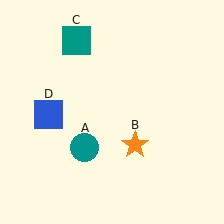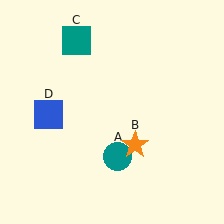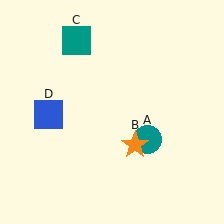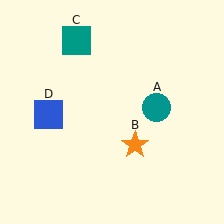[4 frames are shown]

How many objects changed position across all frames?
1 object changed position: teal circle (object A).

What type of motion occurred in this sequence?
The teal circle (object A) rotated counterclockwise around the center of the scene.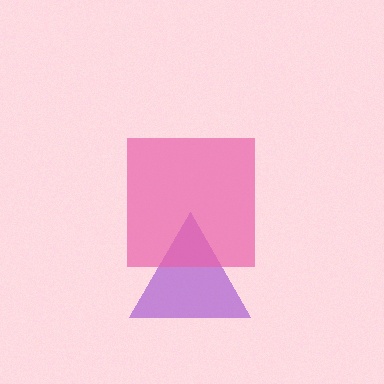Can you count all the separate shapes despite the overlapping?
Yes, there are 2 separate shapes.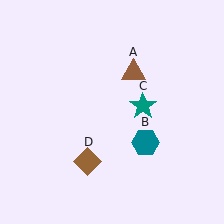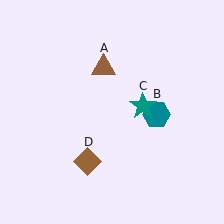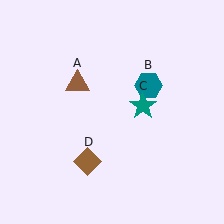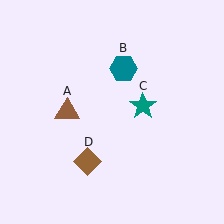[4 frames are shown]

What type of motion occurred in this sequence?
The brown triangle (object A), teal hexagon (object B) rotated counterclockwise around the center of the scene.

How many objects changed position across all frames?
2 objects changed position: brown triangle (object A), teal hexagon (object B).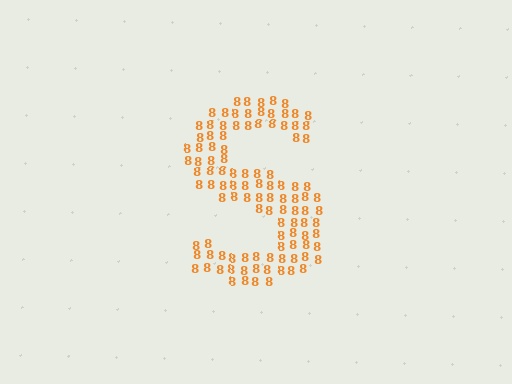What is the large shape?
The large shape is the letter S.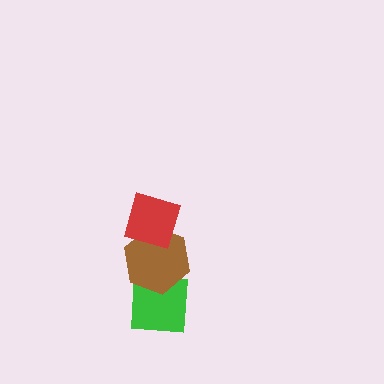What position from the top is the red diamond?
The red diamond is 1st from the top.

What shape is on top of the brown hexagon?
The red diamond is on top of the brown hexagon.